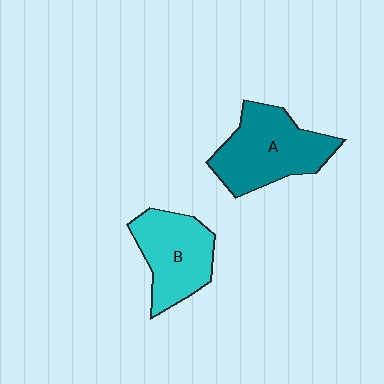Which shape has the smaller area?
Shape B (cyan).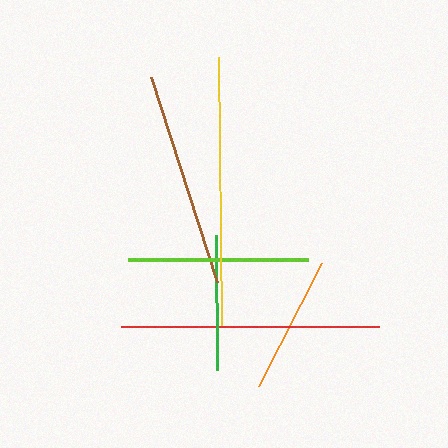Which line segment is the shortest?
The green line is the shortest at approximately 136 pixels.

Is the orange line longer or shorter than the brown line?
The brown line is longer than the orange line.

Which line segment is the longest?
The yellow line is the longest at approximately 268 pixels.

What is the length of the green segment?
The green segment is approximately 136 pixels long.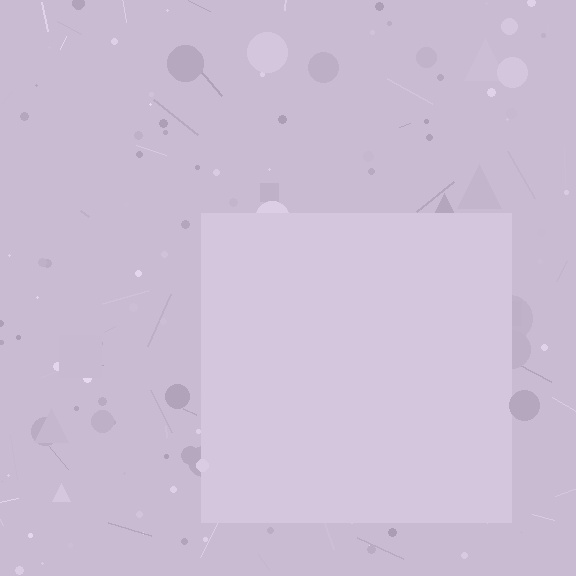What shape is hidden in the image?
A square is hidden in the image.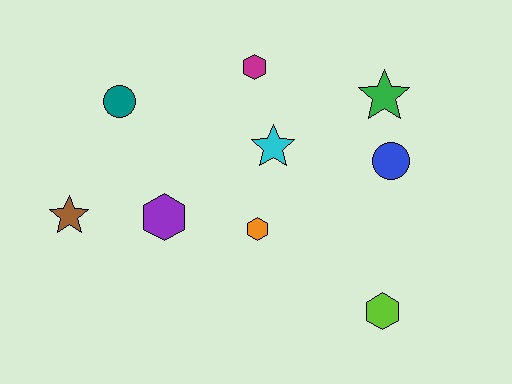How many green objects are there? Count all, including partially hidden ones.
There is 1 green object.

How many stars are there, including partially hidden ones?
There are 3 stars.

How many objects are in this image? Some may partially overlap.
There are 9 objects.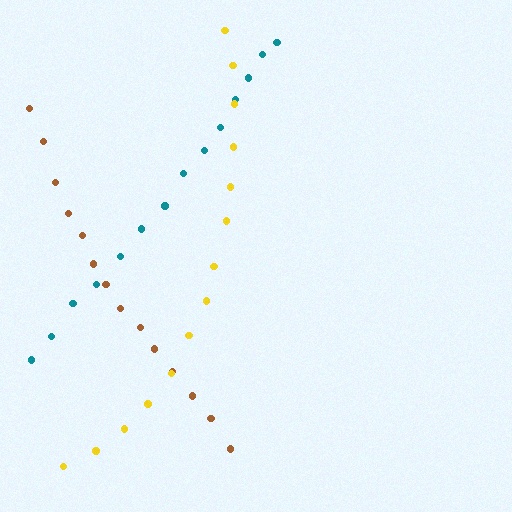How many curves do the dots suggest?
There are 3 distinct paths.